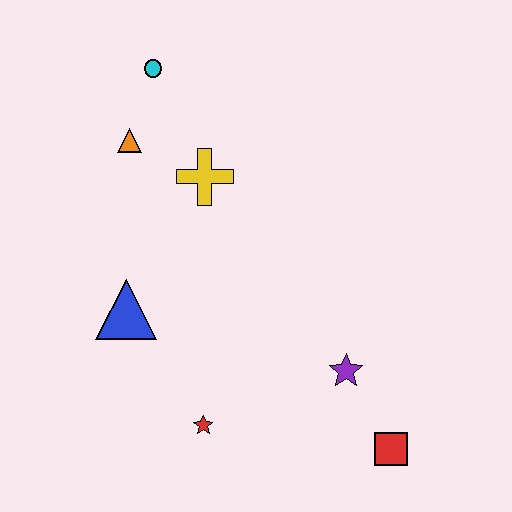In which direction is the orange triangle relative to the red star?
The orange triangle is above the red star.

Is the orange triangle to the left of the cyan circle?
Yes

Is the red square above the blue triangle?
No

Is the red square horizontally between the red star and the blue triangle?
No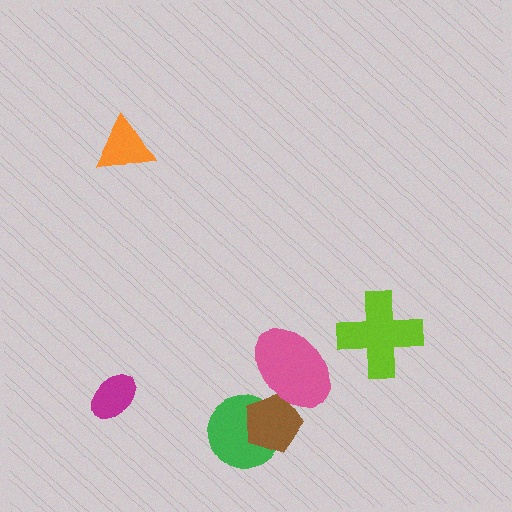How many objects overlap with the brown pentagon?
2 objects overlap with the brown pentagon.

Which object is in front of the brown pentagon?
The pink ellipse is in front of the brown pentagon.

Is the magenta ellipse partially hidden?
No, no other shape covers it.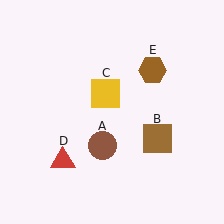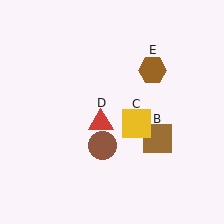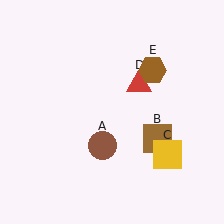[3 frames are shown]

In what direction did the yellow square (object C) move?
The yellow square (object C) moved down and to the right.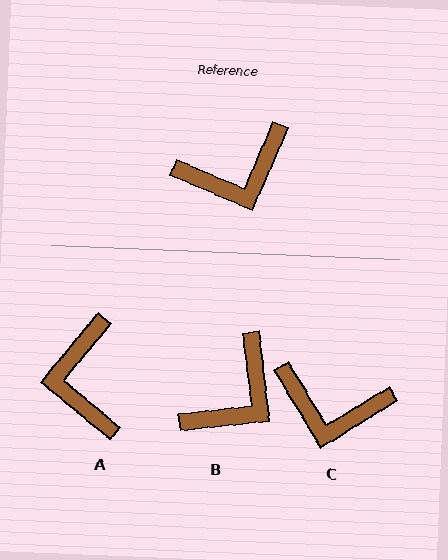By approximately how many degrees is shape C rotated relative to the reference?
Approximately 35 degrees clockwise.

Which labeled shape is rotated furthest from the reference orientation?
A, about 106 degrees away.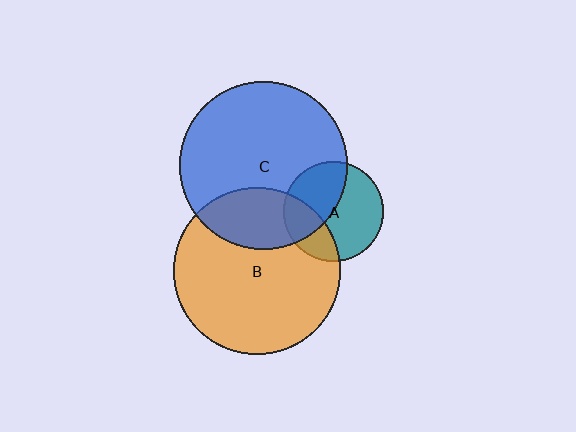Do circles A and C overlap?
Yes.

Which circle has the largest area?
Circle C (blue).